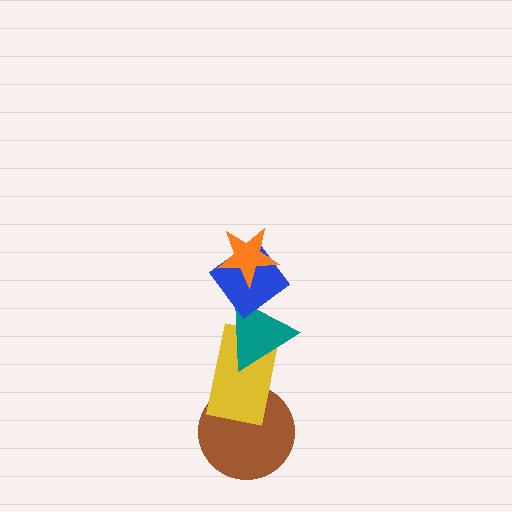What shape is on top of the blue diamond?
The orange star is on top of the blue diamond.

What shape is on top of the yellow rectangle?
The teal triangle is on top of the yellow rectangle.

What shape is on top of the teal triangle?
The blue diamond is on top of the teal triangle.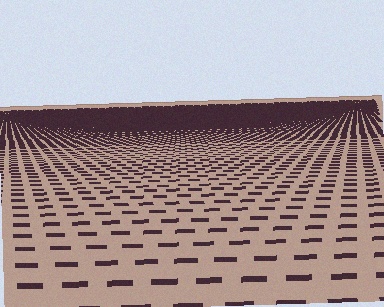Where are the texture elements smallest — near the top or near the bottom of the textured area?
Near the top.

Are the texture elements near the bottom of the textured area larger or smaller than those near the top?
Larger. Near the bottom, elements are closer to the viewer and appear at a bigger on-screen size.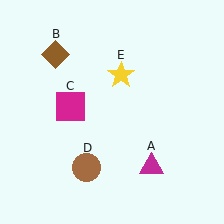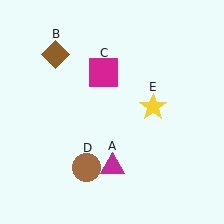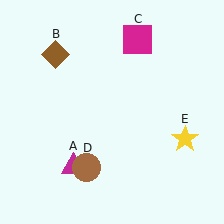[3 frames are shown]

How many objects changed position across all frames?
3 objects changed position: magenta triangle (object A), magenta square (object C), yellow star (object E).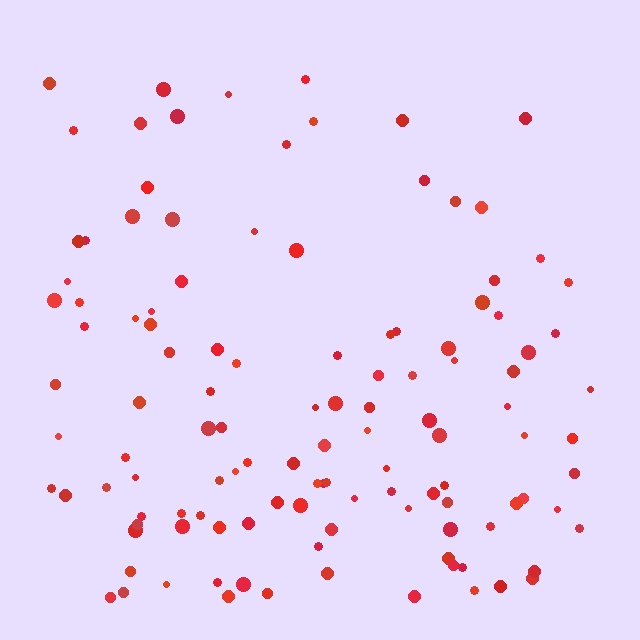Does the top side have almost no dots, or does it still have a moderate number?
Still a moderate number, just noticeably fewer than the bottom.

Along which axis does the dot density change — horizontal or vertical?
Vertical.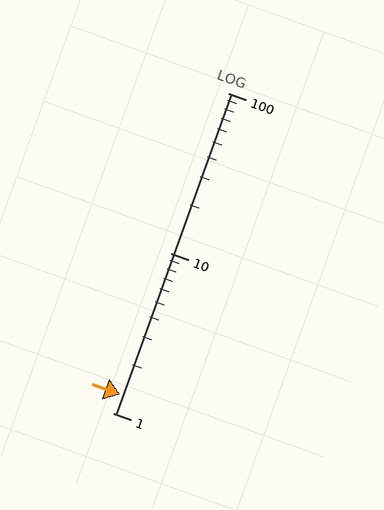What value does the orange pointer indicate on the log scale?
The pointer indicates approximately 1.3.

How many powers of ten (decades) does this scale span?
The scale spans 2 decades, from 1 to 100.